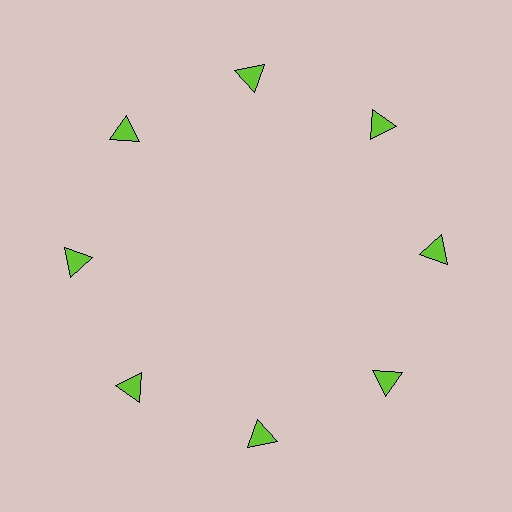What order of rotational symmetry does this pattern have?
This pattern has 8-fold rotational symmetry.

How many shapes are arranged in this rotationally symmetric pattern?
There are 8 shapes, arranged in 8 groups of 1.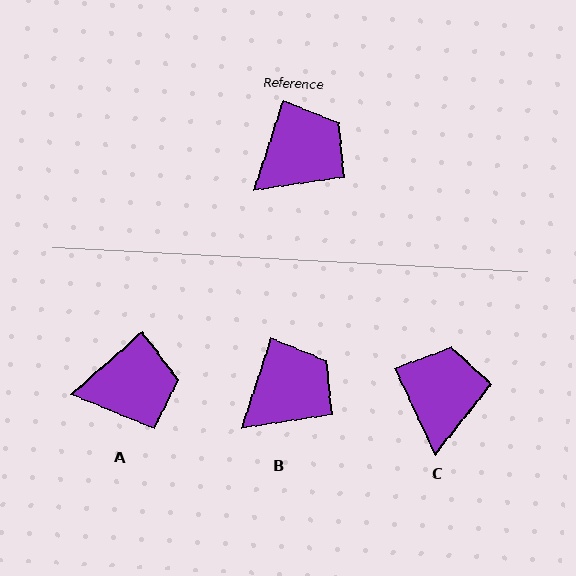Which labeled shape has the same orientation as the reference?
B.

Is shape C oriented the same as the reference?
No, it is off by about 43 degrees.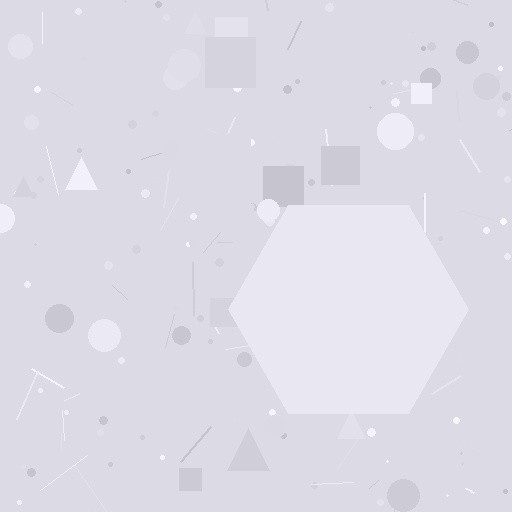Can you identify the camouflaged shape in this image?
The camouflaged shape is a hexagon.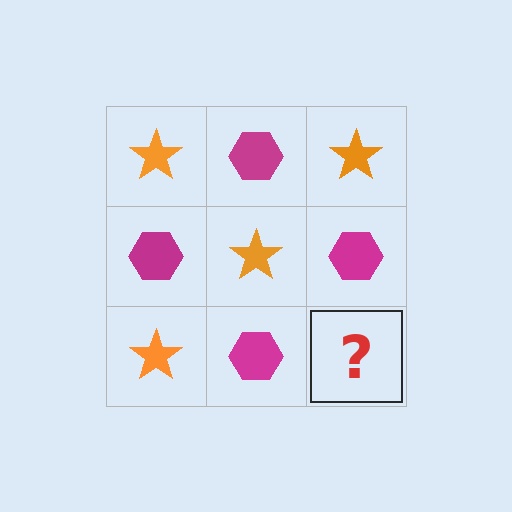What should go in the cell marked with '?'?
The missing cell should contain an orange star.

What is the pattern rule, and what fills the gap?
The rule is that it alternates orange star and magenta hexagon in a checkerboard pattern. The gap should be filled with an orange star.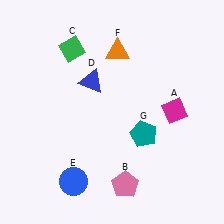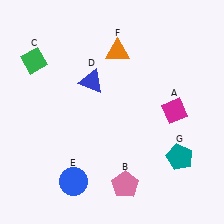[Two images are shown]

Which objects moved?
The objects that moved are: the green diamond (C), the teal pentagon (G).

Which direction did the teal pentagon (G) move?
The teal pentagon (G) moved right.